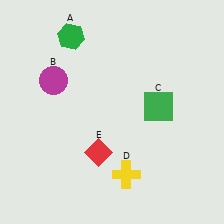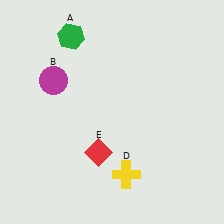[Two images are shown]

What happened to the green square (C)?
The green square (C) was removed in Image 2. It was in the top-right area of Image 1.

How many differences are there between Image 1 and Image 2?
There is 1 difference between the two images.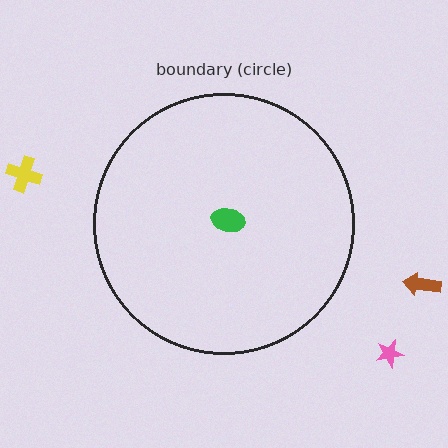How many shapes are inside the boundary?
1 inside, 3 outside.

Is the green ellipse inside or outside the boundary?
Inside.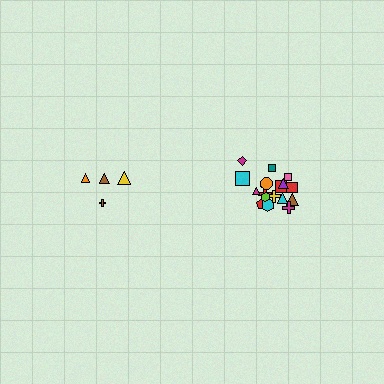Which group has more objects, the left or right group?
The right group.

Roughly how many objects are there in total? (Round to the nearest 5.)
Roughly 20 objects in total.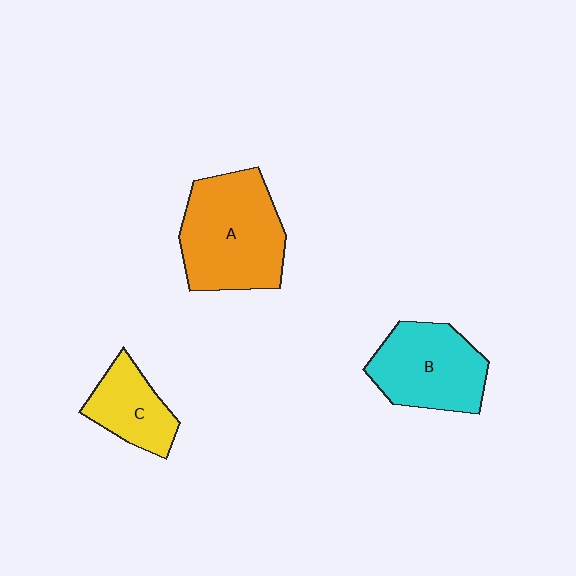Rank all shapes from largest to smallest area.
From largest to smallest: A (orange), B (cyan), C (yellow).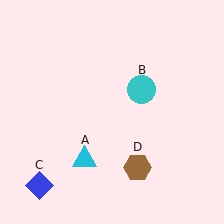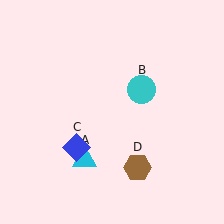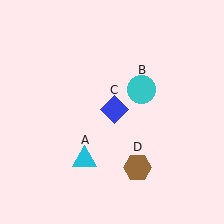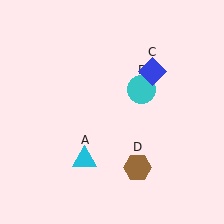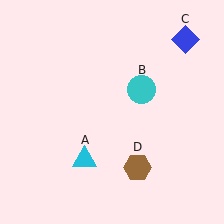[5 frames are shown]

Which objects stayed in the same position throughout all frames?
Cyan triangle (object A) and cyan circle (object B) and brown hexagon (object D) remained stationary.